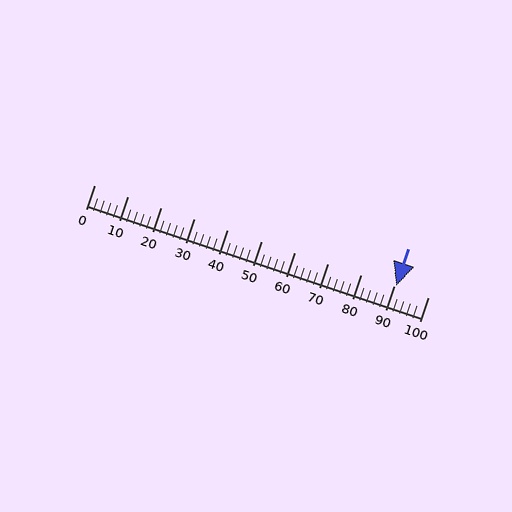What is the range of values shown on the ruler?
The ruler shows values from 0 to 100.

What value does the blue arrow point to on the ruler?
The blue arrow points to approximately 91.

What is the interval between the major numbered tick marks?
The major tick marks are spaced 10 units apart.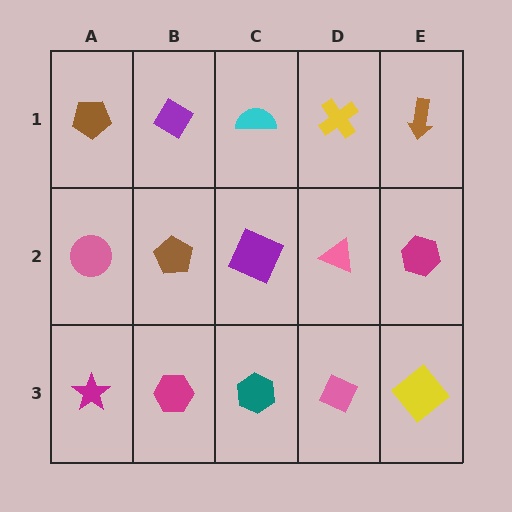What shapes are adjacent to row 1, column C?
A purple square (row 2, column C), a purple diamond (row 1, column B), a yellow cross (row 1, column D).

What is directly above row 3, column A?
A pink circle.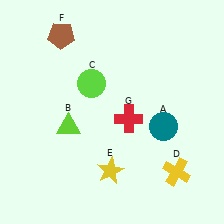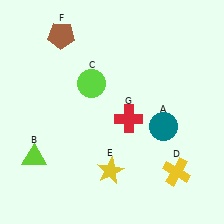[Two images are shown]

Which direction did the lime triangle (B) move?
The lime triangle (B) moved left.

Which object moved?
The lime triangle (B) moved left.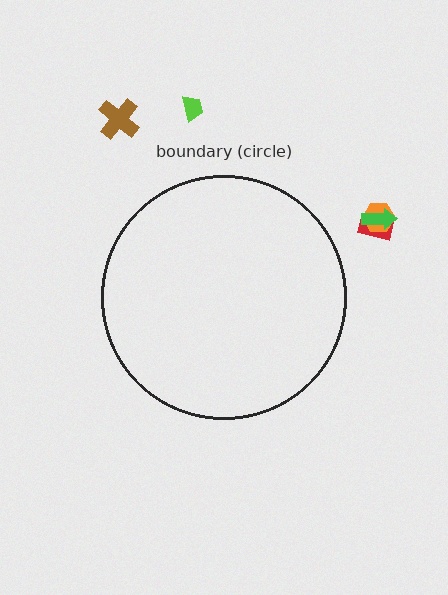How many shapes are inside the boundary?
0 inside, 5 outside.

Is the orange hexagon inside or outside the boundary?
Outside.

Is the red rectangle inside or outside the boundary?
Outside.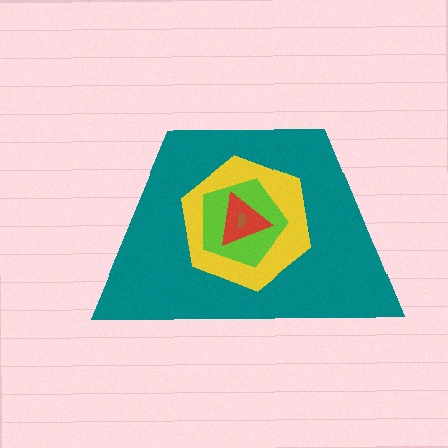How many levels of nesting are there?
5.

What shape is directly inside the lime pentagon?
The red triangle.